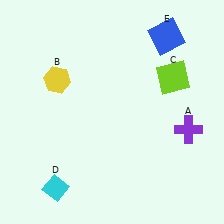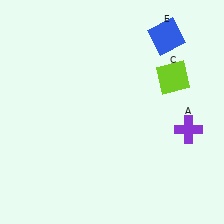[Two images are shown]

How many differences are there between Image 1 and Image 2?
There are 2 differences between the two images.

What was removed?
The cyan diamond (D), the yellow hexagon (B) were removed in Image 2.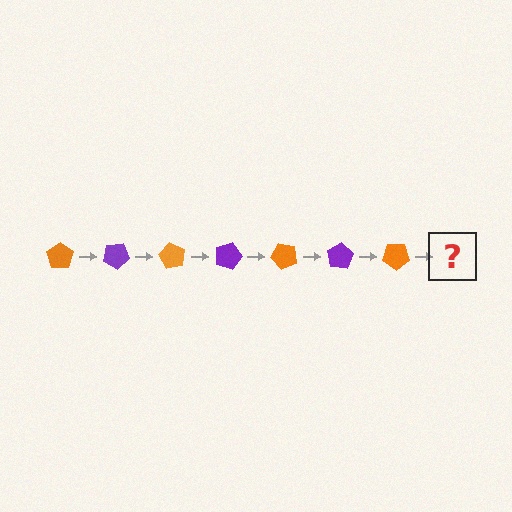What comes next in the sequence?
The next element should be a purple pentagon, rotated 210 degrees from the start.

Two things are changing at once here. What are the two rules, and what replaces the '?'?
The two rules are that it rotates 30 degrees each step and the color cycles through orange and purple. The '?' should be a purple pentagon, rotated 210 degrees from the start.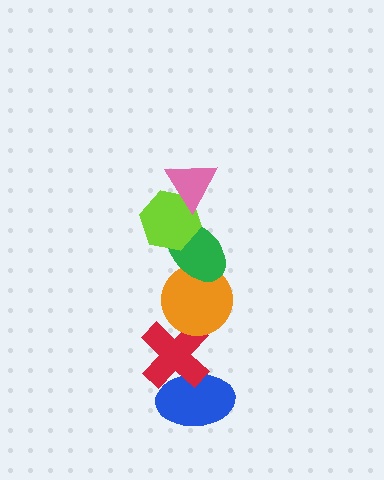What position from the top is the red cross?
The red cross is 5th from the top.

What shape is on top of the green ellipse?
The lime hexagon is on top of the green ellipse.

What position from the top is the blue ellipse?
The blue ellipse is 6th from the top.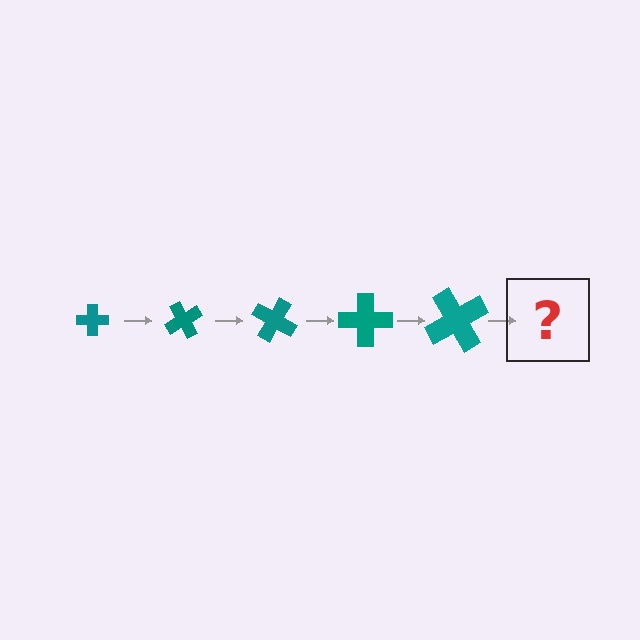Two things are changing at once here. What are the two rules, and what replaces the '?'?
The two rules are that the cross grows larger each step and it rotates 60 degrees each step. The '?' should be a cross, larger than the previous one and rotated 300 degrees from the start.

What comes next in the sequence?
The next element should be a cross, larger than the previous one and rotated 300 degrees from the start.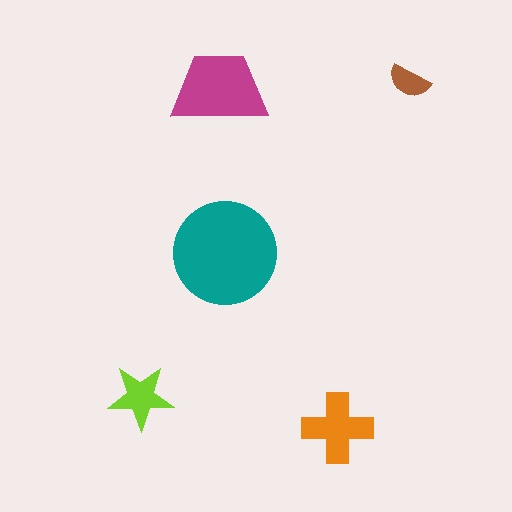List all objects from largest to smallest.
The teal circle, the magenta trapezoid, the orange cross, the lime star, the brown semicircle.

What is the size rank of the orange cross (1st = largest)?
3rd.